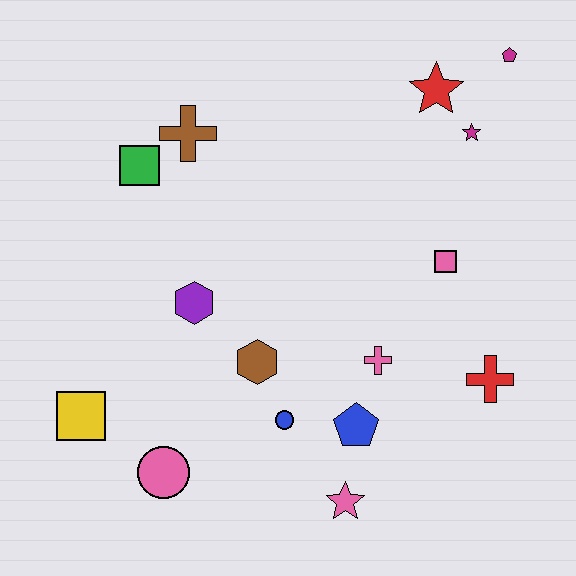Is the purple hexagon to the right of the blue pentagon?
No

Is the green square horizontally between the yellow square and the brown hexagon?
Yes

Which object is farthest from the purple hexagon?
The magenta pentagon is farthest from the purple hexagon.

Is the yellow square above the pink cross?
No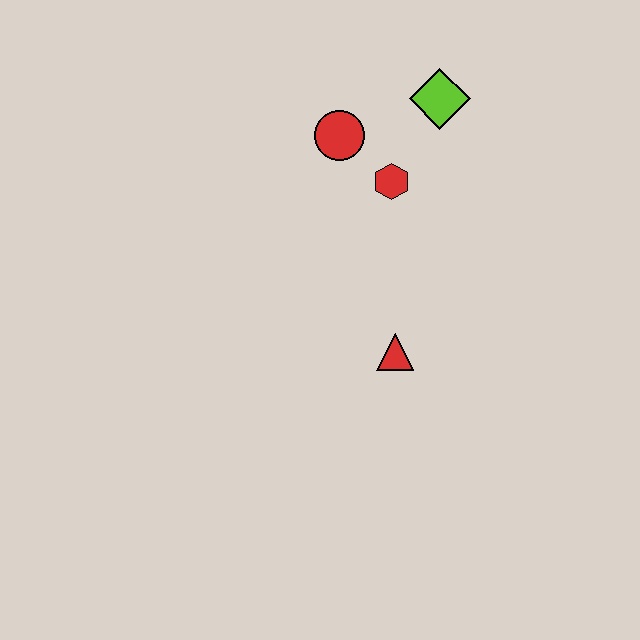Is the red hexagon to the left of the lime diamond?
Yes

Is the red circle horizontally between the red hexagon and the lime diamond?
No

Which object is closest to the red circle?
The red hexagon is closest to the red circle.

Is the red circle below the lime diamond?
Yes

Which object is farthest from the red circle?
The red triangle is farthest from the red circle.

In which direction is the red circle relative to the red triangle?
The red circle is above the red triangle.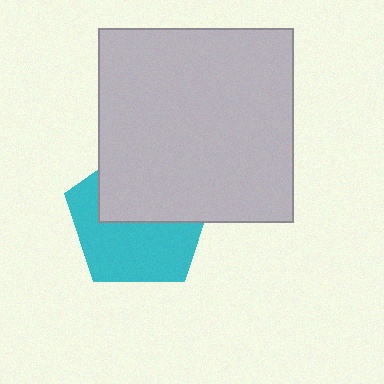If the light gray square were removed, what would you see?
You would see the complete cyan pentagon.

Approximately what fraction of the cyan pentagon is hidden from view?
Roughly 47% of the cyan pentagon is hidden behind the light gray square.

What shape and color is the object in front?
The object in front is a light gray square.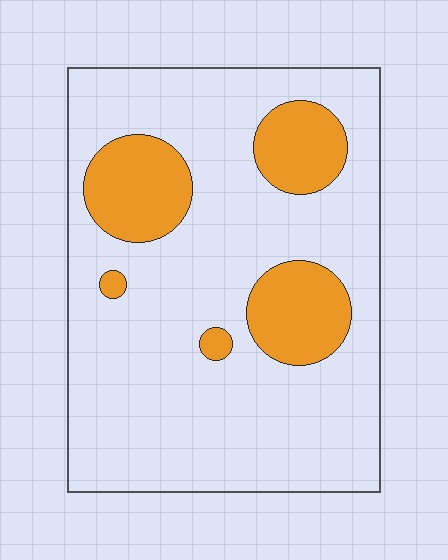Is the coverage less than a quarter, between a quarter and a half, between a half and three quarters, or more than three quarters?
Less than a quarter.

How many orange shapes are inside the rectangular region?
5.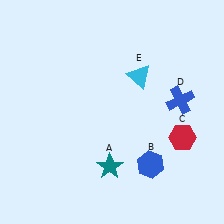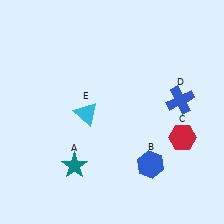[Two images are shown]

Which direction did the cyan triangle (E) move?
The cyan triangle (E) moved left.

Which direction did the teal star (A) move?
The teal star (A) moved left.